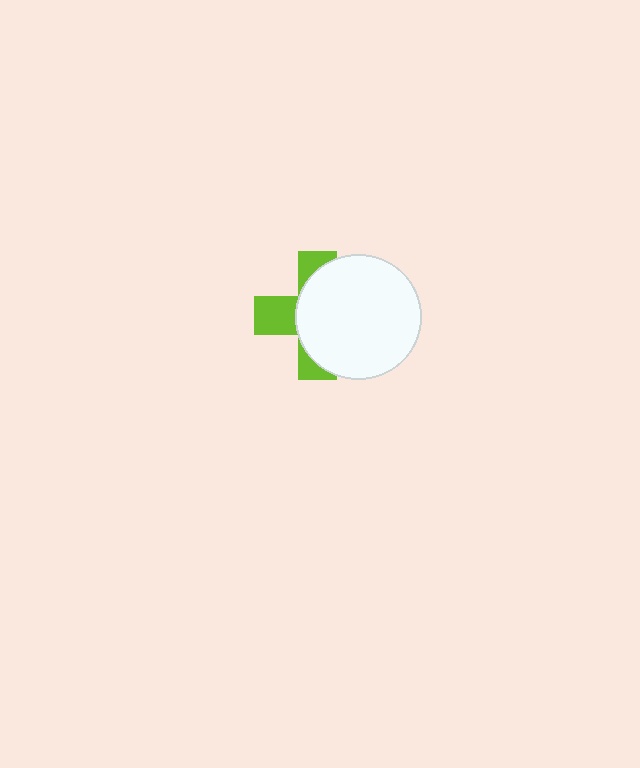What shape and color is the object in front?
The object in front is a white circle.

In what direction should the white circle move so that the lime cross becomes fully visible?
The white circle should move right. That is the shortest direction to clear the overlap and leave the lime cross fully visible.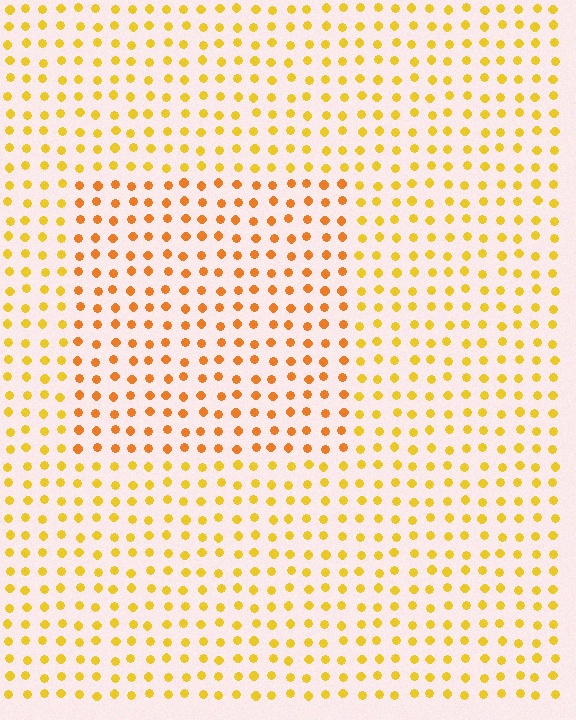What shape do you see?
I see a rectangle.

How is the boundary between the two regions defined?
The boundary is defined purely by a slight shift in hue (about 24 degrees). Spacing, size, and orientation are identical on both sides.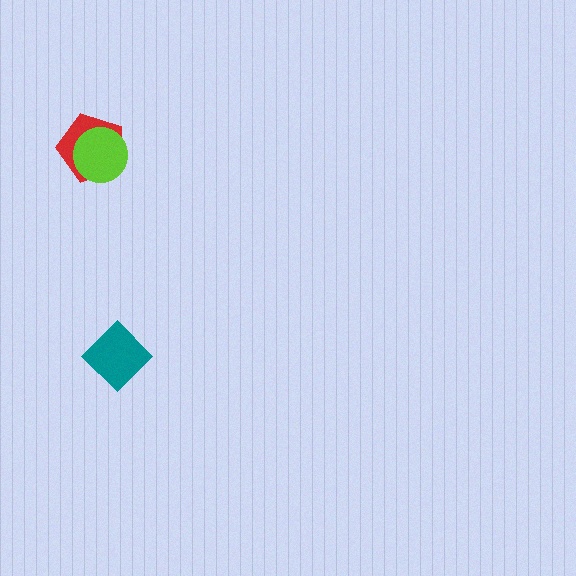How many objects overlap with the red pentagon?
1 object overlaps with the red pentagon.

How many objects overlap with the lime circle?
1 object overlaps with the lime circle.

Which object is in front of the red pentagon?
The lime circle is in front of the red pentagon.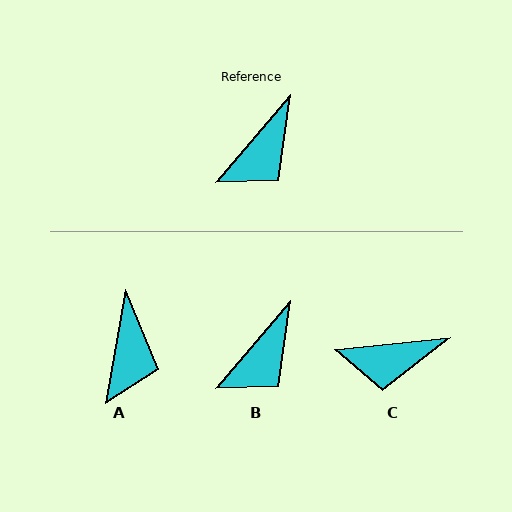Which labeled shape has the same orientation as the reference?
B.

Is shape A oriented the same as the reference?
No, it is off by about 31 degrees.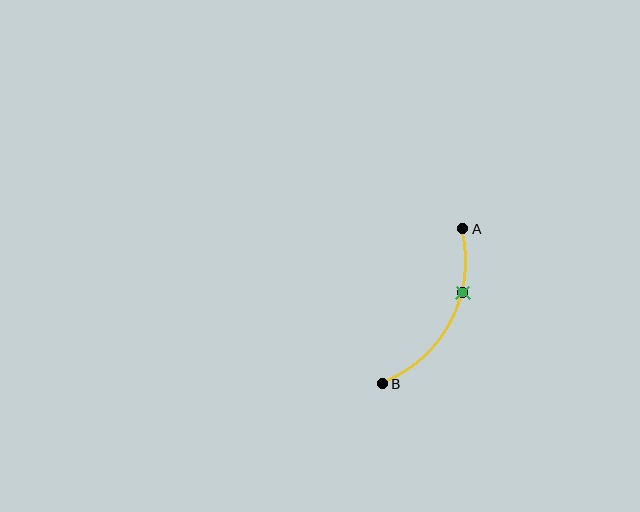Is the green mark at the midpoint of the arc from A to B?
No. The green mark lies on the arc but is closer to endpoint A. The arc midpoint would be at the point on the curve equidistant along the arc from both A and B.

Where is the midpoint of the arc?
The arc midpoint is the point on the curve farthest from the straight line joining A and B. It sits to the right of that line.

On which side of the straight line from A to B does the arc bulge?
The arc bulges to the right of the straight line connecting A and B.